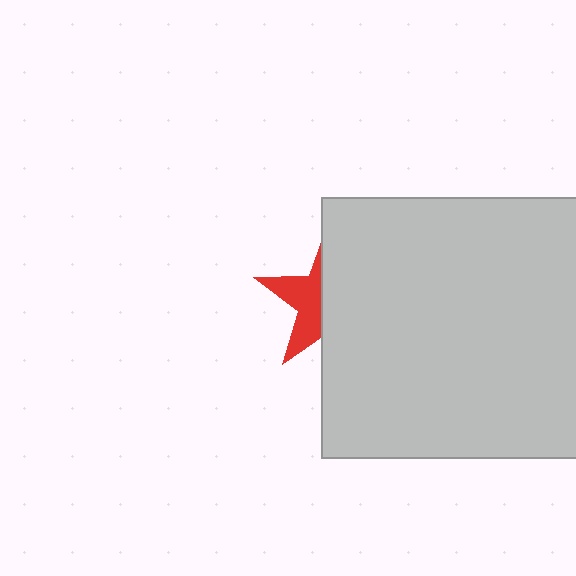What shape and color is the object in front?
The object in front is a light gray square.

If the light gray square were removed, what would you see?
You would see the complete red star.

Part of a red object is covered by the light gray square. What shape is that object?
It is a star.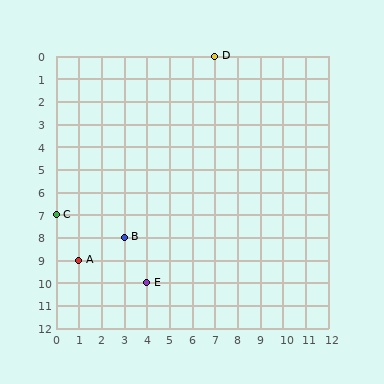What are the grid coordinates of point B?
Point B is at grid coordinates (3, 8).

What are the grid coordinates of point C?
Point C is at grid coordinates (0, 7).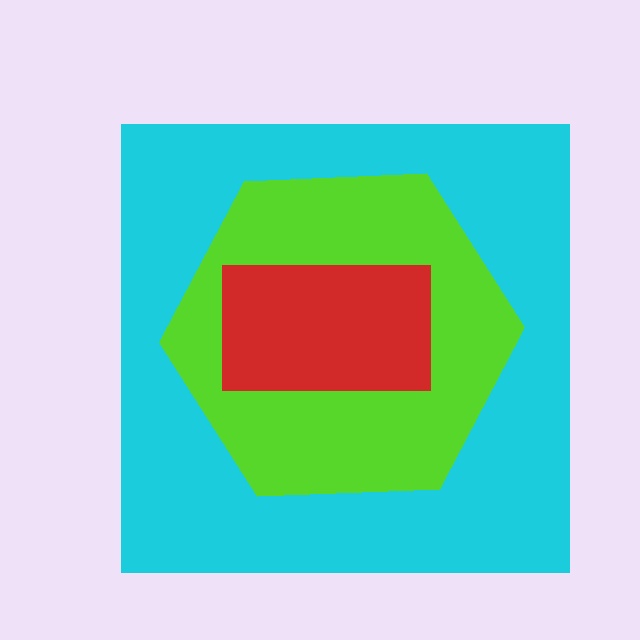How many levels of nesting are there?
3.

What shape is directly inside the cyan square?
The lime hexagon.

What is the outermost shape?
The cyan square.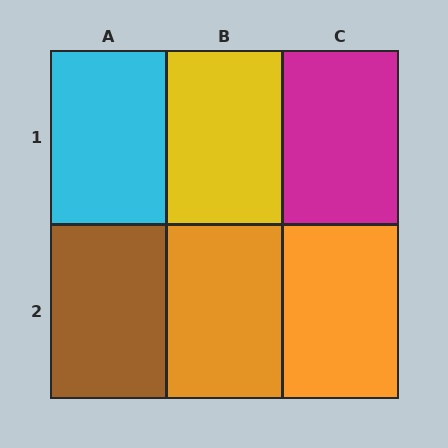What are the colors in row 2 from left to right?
Brown, orange, orange.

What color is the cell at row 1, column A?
Cyan.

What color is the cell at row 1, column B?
Yellow.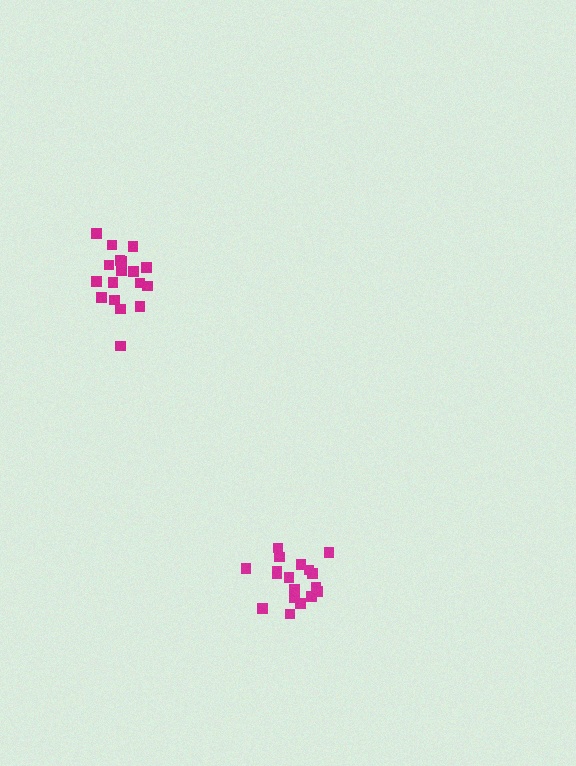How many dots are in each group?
Group 1: 18 dots, Group 2: 18 dots (36 total).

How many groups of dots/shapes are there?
There are 2 groups.